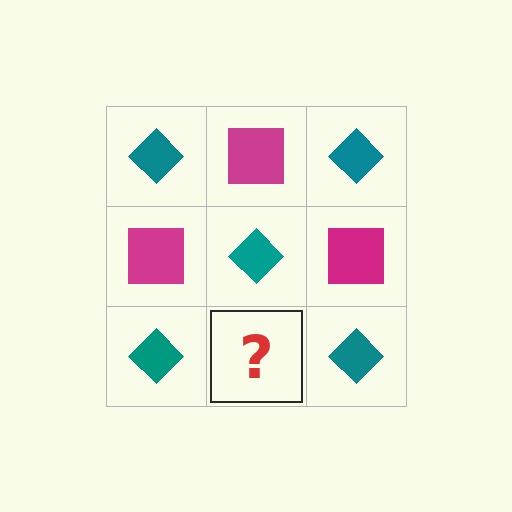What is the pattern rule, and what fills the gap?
The rule is that it alternates teal diamond and magenta square in a checkerboard pattern. The gap should be filled with a magenta square.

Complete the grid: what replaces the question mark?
The question mark should be replaced with a magenta square.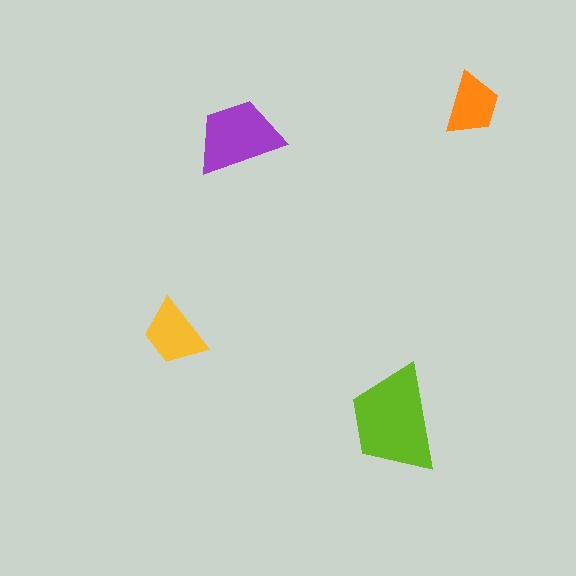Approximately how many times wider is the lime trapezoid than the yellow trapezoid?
About 1.5 times wider.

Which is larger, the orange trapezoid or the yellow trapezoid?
The yellow one.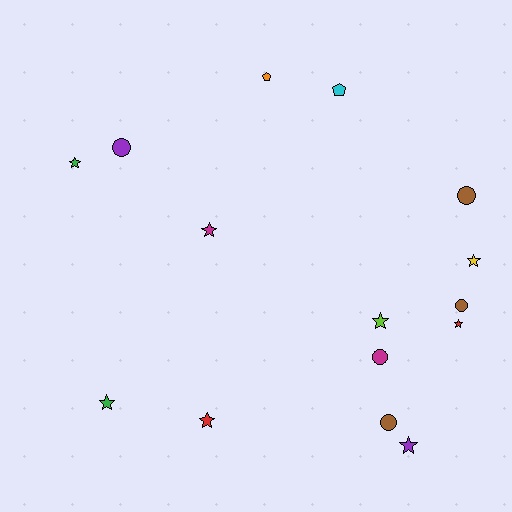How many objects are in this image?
There are 15 objects.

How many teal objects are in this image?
There are no teal objects.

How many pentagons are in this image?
There are 2 pentagons.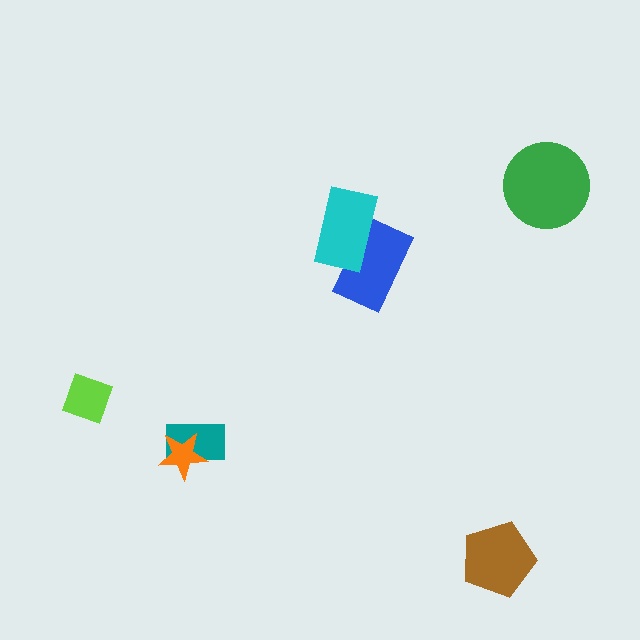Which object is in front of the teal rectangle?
The orange star is in front of the teal rectangle.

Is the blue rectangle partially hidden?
Yes, it is partially covered by another shape.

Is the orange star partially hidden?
No, no other shape covers it.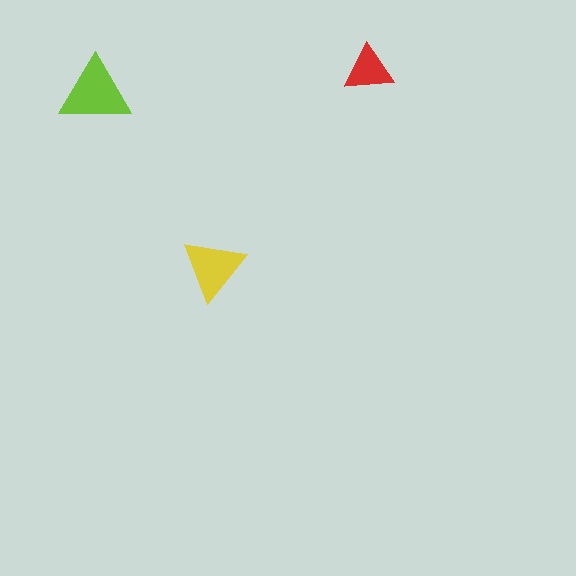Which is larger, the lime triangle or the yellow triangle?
The lime one.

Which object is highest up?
The red triangle is topmost.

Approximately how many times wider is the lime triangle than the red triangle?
About 1.5 times wider.